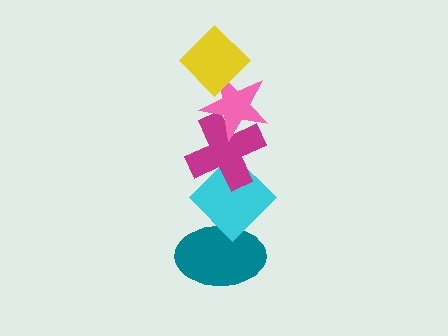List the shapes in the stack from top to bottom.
From top to bottom: the yellow diamond, the pink star, the magenta cross, the cyan diamond, the teal ellipse.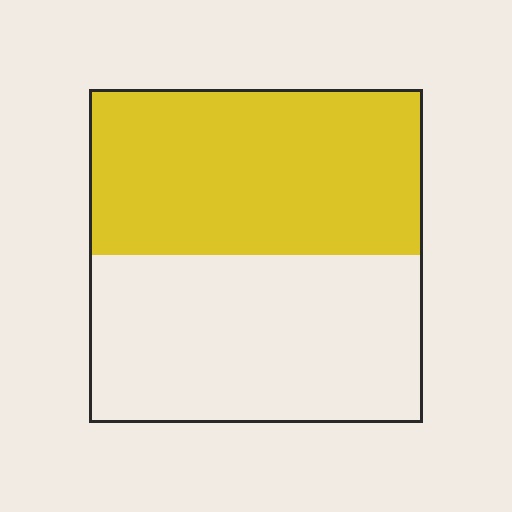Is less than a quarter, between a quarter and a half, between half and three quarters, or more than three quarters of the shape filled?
Between a quarter and a half.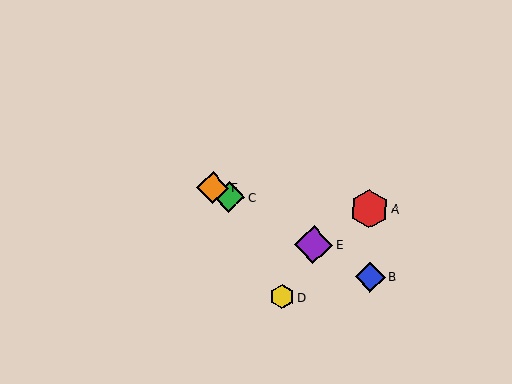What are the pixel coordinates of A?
Object A is at (369, 209).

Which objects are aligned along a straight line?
Objects B, C, E, F are aligned along a straight line.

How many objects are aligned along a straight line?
4 objects (B, C, E, F) are aligned along a straight line.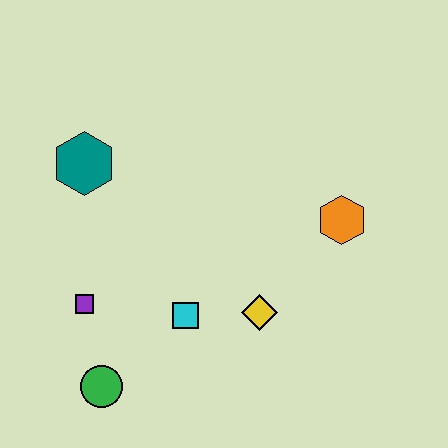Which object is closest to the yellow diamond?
The cyan square is closest to the yellow diamond.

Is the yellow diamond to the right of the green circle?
Yes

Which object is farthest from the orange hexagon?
The green circle is farthest from the orange hexagon.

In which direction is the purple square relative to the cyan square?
The purple square is to the left of the cyan square.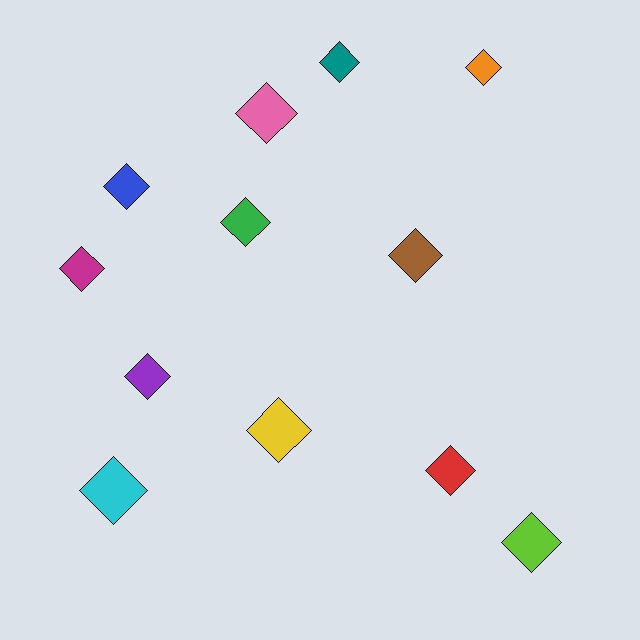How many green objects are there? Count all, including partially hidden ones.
There is 1 green object.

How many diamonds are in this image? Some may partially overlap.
There are 12 diamonds.